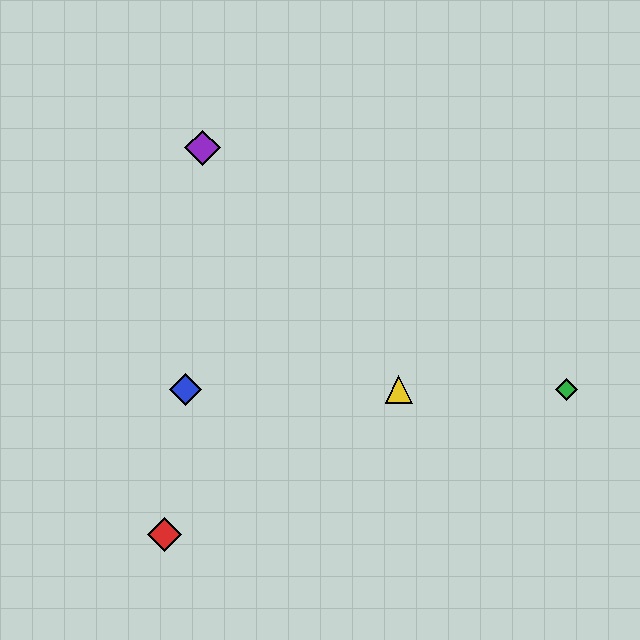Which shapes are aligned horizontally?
The blue diamond, the green diamond, the yellow triangle are aligned horizontally.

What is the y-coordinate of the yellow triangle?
The yellow triangle is at y≈389.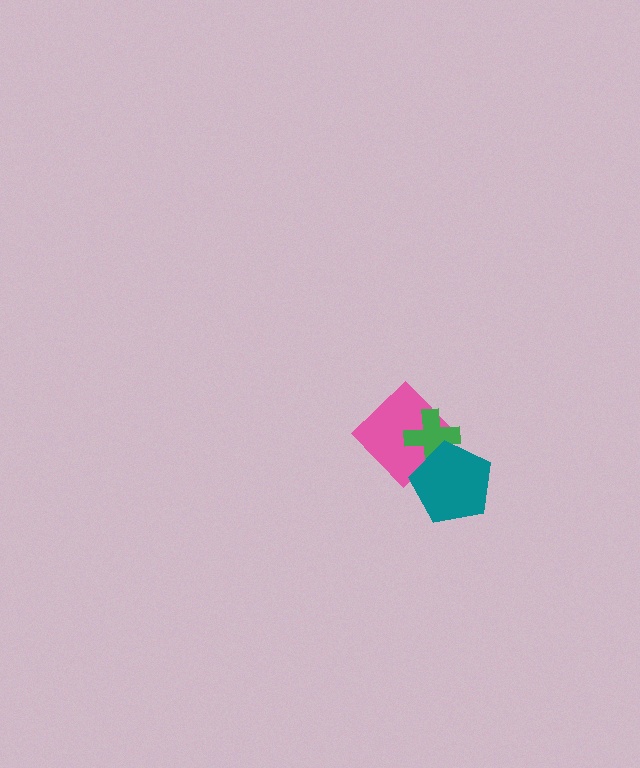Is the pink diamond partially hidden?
Yes, it is partially covered by another shape.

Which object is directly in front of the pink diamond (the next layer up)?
The green cross is directly in front of the pink diamond.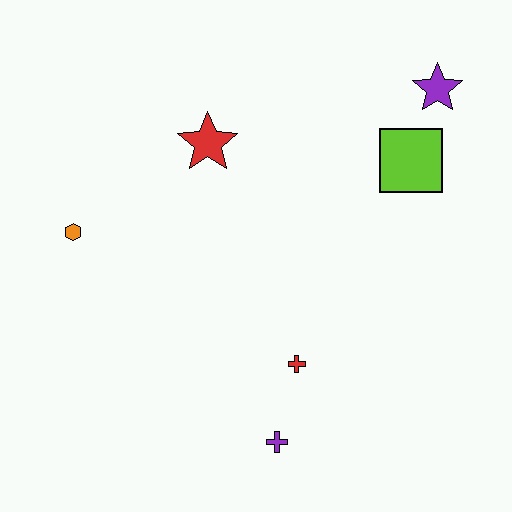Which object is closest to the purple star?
The lime square is closest to the purple star.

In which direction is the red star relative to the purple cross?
The red star is above the purple cross.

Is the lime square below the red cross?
No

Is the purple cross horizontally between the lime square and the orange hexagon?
Yes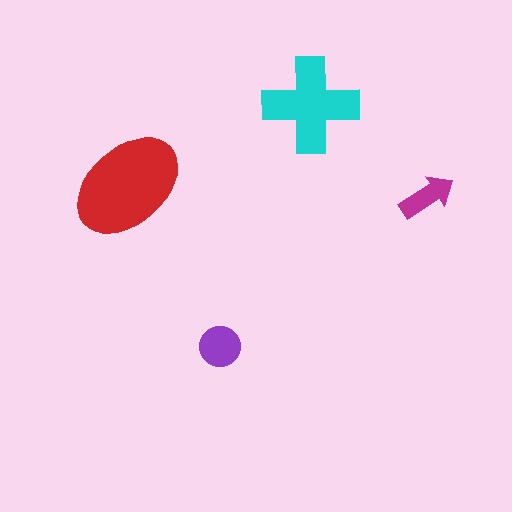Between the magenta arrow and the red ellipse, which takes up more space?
The red ellipse.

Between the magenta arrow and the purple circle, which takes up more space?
The purple circle.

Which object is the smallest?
The magenta arrow.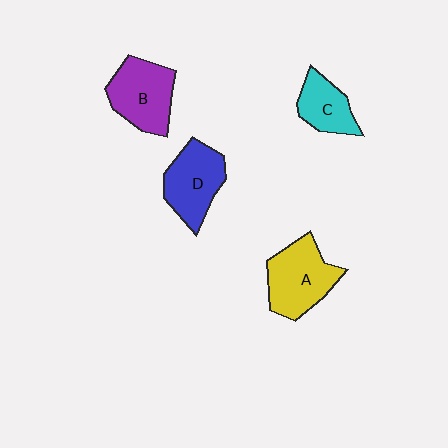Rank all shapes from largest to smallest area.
From largest to smallest: A (yellow), B (purple), D (blue), C (cyan).